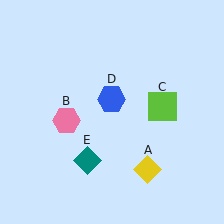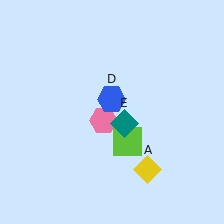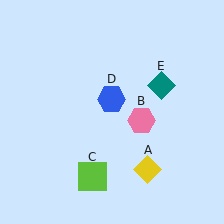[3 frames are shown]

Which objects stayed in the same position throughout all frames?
Yellow diamond (object A) and blue hexagon (object D) remained stationary.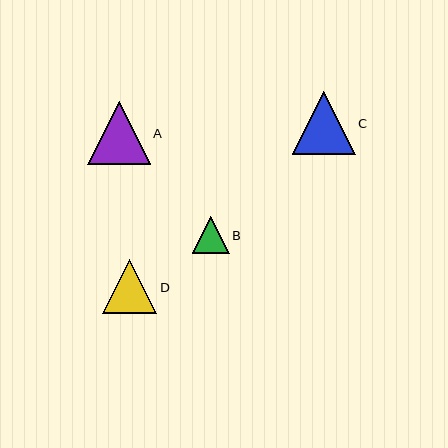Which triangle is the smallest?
Triangle B is the smallest with a size of approximately 37 pixels.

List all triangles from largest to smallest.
From largest to smallest: C, A, D, B.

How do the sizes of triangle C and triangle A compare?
Triangle C and triangle A are approximately the same size.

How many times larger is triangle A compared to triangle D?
Triangle A is approximately 1.1 times the size of triangle D.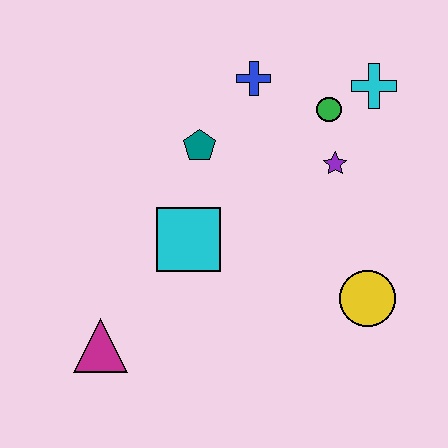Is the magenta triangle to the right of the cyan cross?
No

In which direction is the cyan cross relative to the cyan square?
The cyan cross is to the right of the cyan square.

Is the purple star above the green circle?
No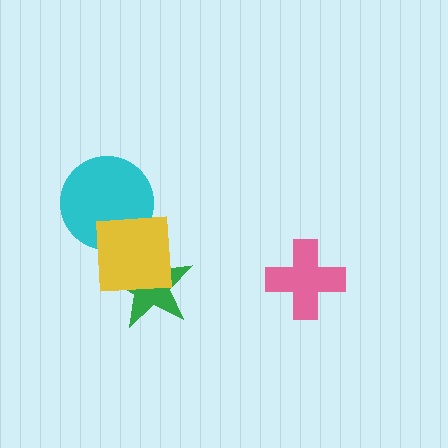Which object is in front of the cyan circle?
The yellow square is in front of the cyan circle.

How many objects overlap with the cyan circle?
1 object overlaps with the cyan circle.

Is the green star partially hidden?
Yes, it is partially covered by another shape.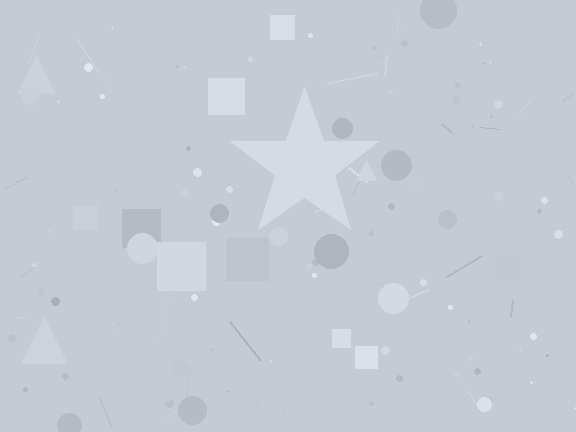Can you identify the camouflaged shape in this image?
The camouflaged shape is a star.